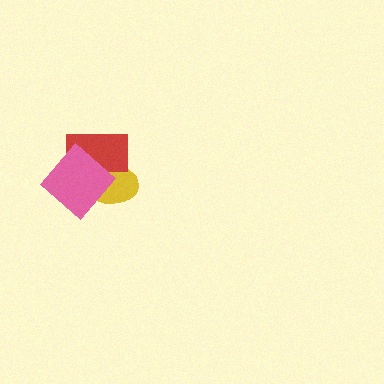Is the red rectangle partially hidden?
Yes, it is partially covered by another shape.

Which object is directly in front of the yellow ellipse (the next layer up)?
The red rectangle is directly in front of the yellow ellipse.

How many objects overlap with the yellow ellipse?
2 objects overlap with the yellow ellipse.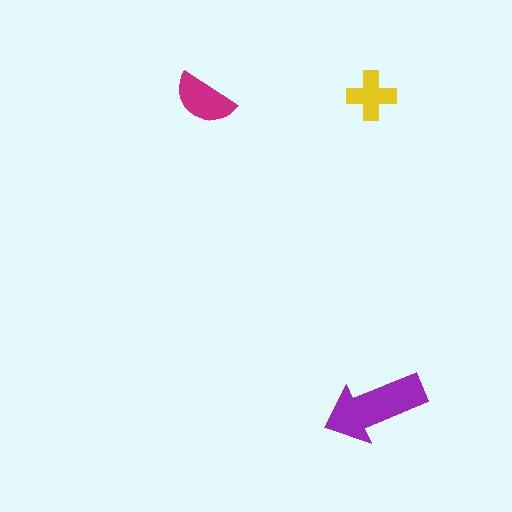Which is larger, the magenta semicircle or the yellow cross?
The magenta semicircle.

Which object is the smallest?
The yellow cross.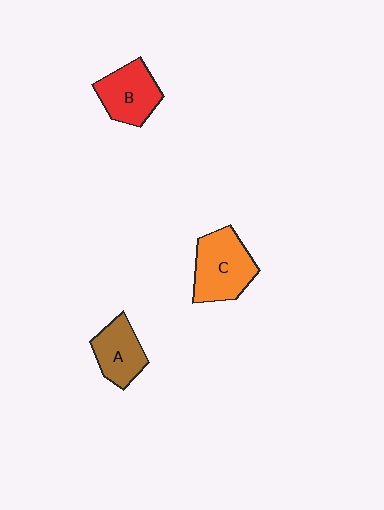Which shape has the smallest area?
Shape A (brown).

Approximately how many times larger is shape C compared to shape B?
Approximately 1.2 times.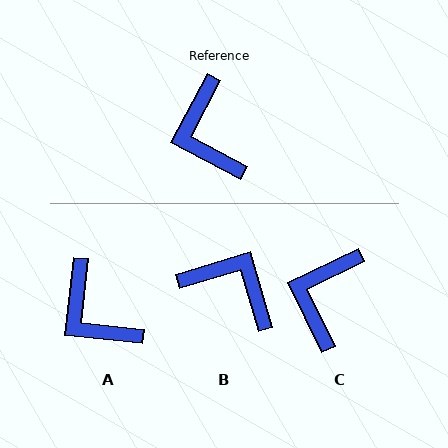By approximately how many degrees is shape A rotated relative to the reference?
Approximately 22 degrees counter-clockwise.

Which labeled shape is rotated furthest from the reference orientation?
B, about 136 degrees away.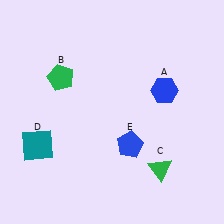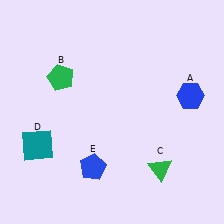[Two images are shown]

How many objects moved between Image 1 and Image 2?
2 objects moved between the two images.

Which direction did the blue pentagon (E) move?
The blue pentagon (E) moved left.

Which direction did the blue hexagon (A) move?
The blue hexagon (A) moved right.